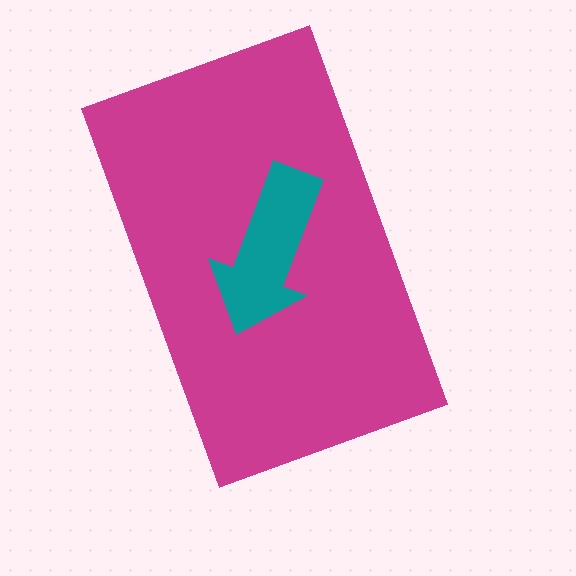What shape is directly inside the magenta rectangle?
The teal arrow.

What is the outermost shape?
The magenta rectangle.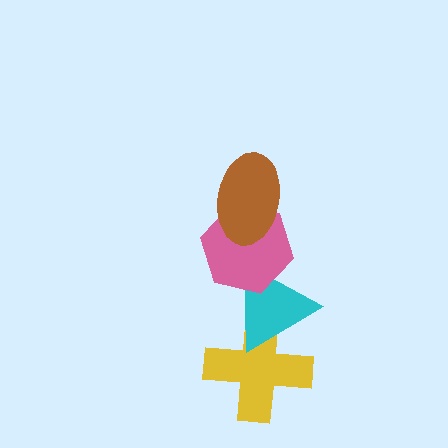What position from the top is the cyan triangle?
The cyan triangle is 3rd from the top.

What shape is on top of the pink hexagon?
The brown ellipse is on top of the pink hexagon.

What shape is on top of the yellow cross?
The cyan triangle is on top of the yellow cross.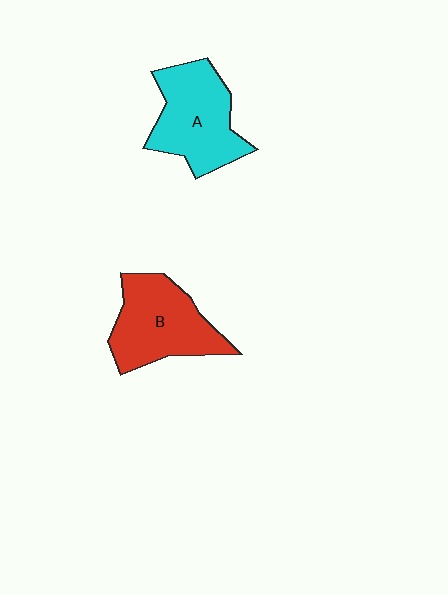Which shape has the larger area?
Shape A (cyan).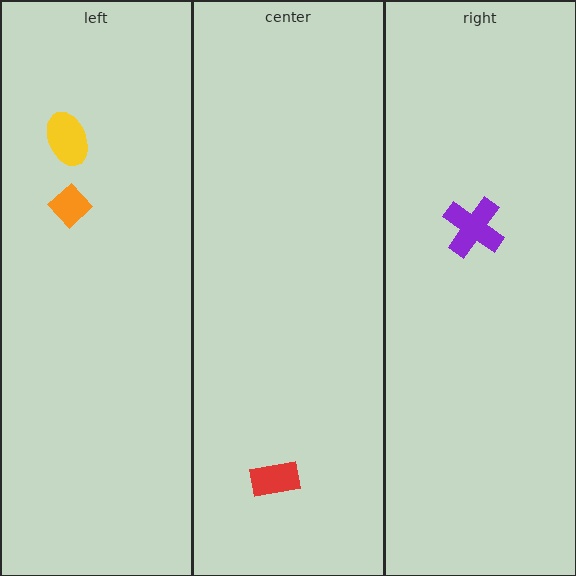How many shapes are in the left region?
2.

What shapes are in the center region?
The red rectangle.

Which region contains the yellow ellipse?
The left region.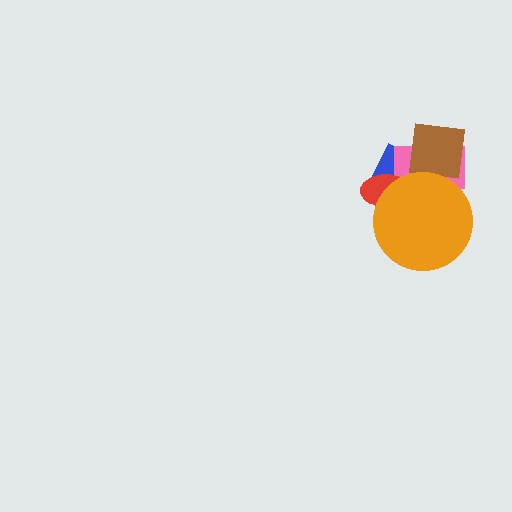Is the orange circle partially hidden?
No, no other shape covers it.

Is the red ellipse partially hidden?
Yes, it is partially covered by another shape.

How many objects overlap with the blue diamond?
4 objects overlap with the blue diamond.